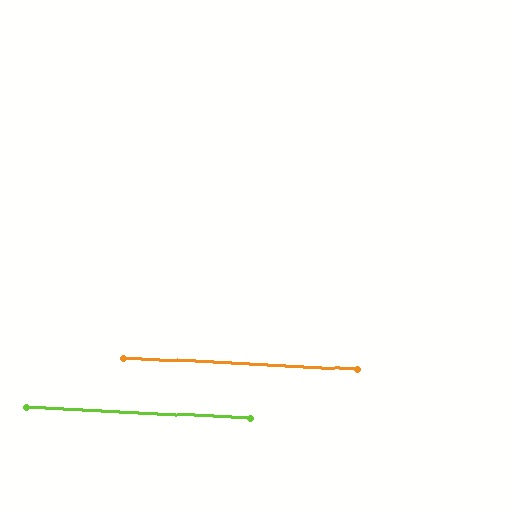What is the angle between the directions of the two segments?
Approximately 0 degrees.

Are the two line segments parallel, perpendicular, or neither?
Parallel — their directions differ by only 0.1°.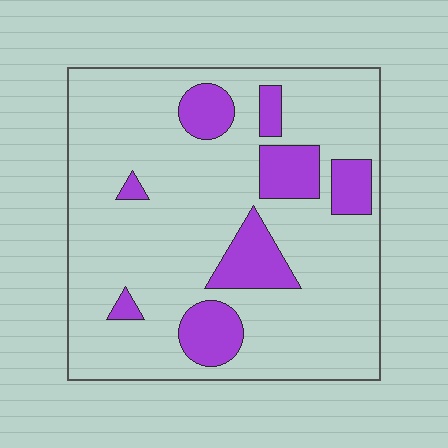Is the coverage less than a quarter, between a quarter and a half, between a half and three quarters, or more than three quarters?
Less than a quarter.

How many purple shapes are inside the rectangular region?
8.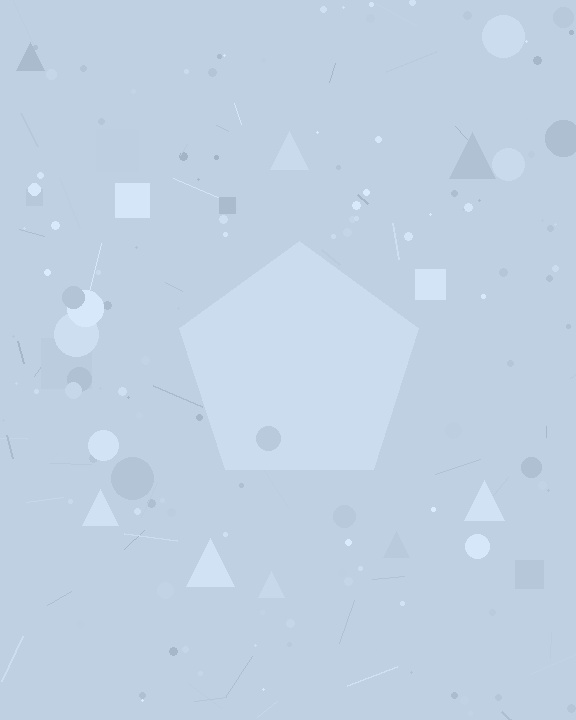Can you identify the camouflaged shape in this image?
The camouflaged shape is a pentagon.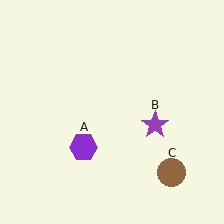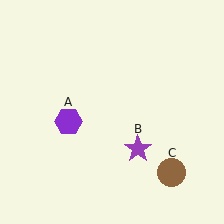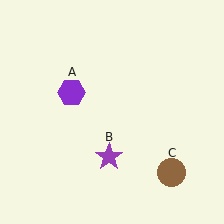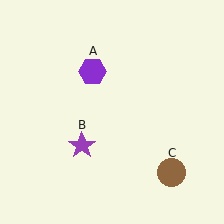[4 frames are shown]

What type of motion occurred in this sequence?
The purple hexagon (object A), purple star (object B) rotated clockwise around the center of the scene.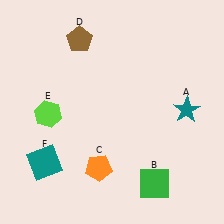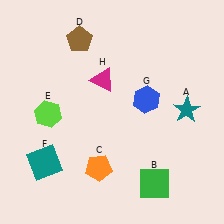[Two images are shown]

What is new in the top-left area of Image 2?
A magenta triangle (H) was added in the top-left area of Image 2.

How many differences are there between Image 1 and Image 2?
There are 2 differences between the two images.